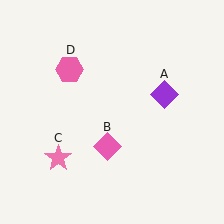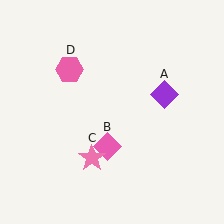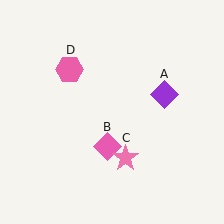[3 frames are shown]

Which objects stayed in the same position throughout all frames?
Purple diamond (object A) and pink diamond (object B) and pink hexagon (object D) remained stationary.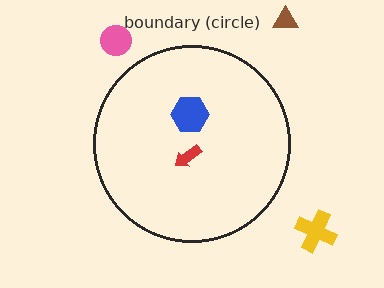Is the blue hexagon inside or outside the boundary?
Inside.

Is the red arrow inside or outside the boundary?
Inside.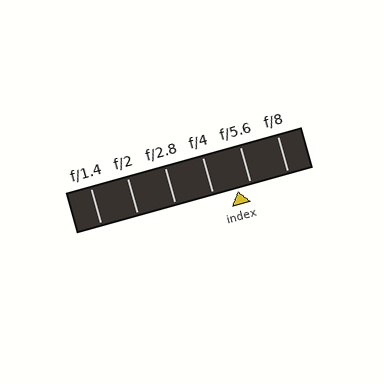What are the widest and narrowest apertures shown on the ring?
The widest aperture shown is f/1.4 and the narrowest is f/8.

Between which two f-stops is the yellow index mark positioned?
The index mark is between f/4 and f/5.6.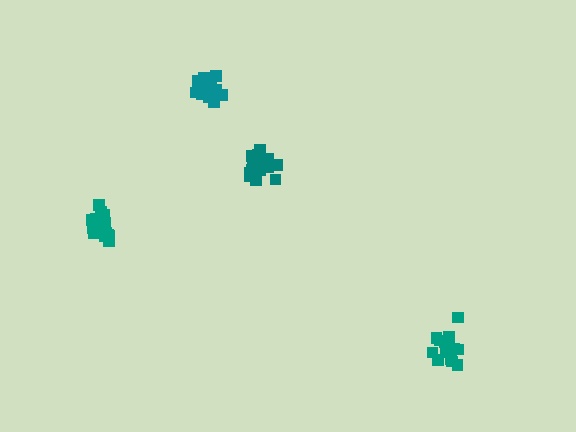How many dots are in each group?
Group 1: 18 dots, Group 2: 16 dots, Group 3: 20 dots, Group 4: 17 dots (71 total).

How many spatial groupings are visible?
There are 4 spatial groupings.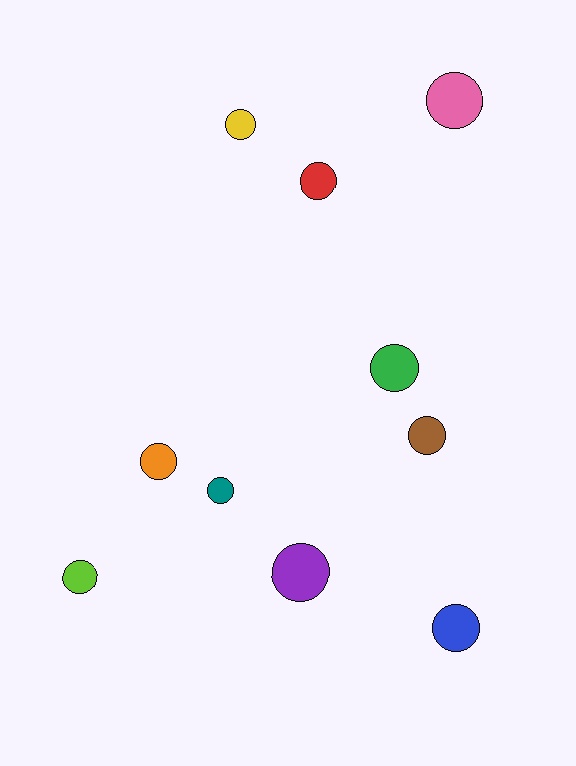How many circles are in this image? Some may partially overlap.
There are 10 circles.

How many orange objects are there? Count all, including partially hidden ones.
There is 1 orange object.